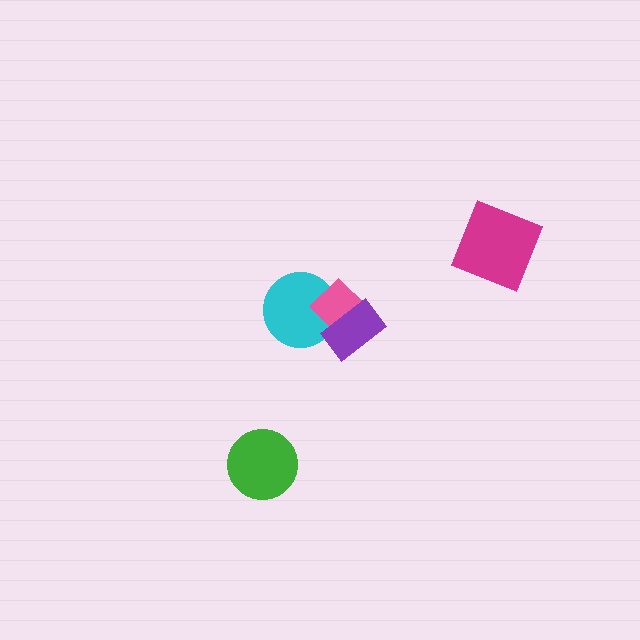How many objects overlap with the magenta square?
0 objects overlap with the magenta square.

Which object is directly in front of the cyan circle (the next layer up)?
The pink diamond is directly in front of the cyan circle.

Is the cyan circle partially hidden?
Yes, it is partially covered by another shape.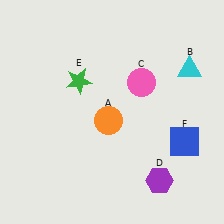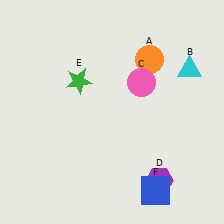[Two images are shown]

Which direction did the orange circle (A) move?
The orange circle (A) moved up.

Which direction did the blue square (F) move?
The blue square (F) moved down.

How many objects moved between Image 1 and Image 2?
2 objects moved between the two images.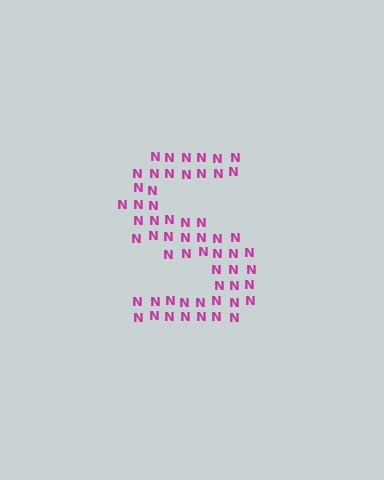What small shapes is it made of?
It is made of small letter N's.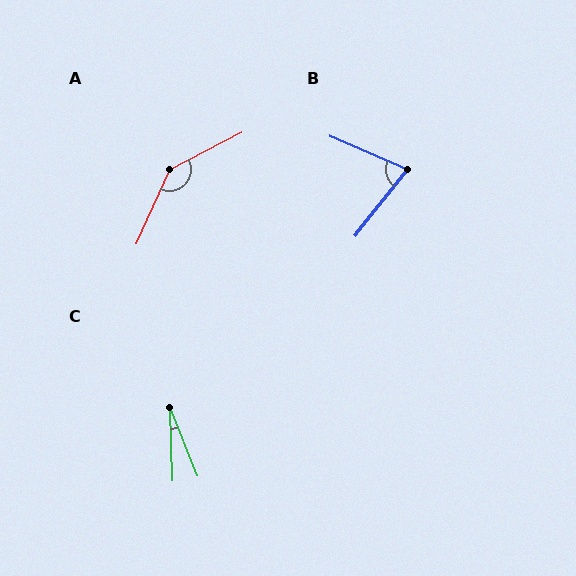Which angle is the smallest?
C, at approximately 20 degrees.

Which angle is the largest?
A, at approximately 142 degrees.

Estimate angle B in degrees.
Approximately 75 degrees.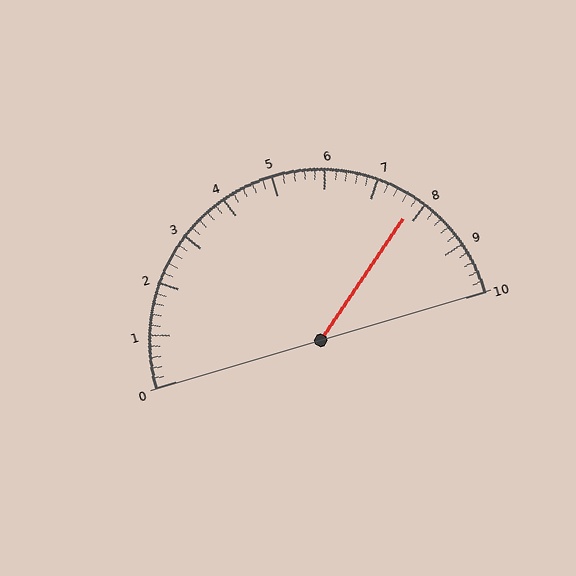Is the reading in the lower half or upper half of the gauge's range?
The reading is in the upper half of the range (0 to 10).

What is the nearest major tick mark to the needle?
The nearest major tick mark is 8.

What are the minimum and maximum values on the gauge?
The gauge ranges from 0 to 10.